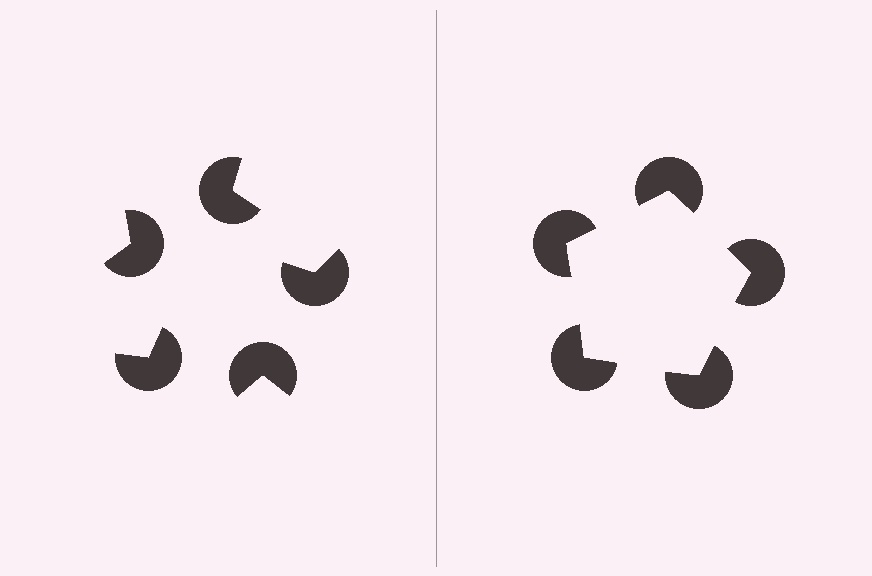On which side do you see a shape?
An illusory pentagon appears on the right side. On the left side the wedge cuts are rotated, so no coherent shape forms.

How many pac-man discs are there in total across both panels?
10 — 5 on each side.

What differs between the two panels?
The pac-man discs are positioned identically on both sides; only the wedge orientations differ. On the right they align to a pentagon; on the left they are misaligned.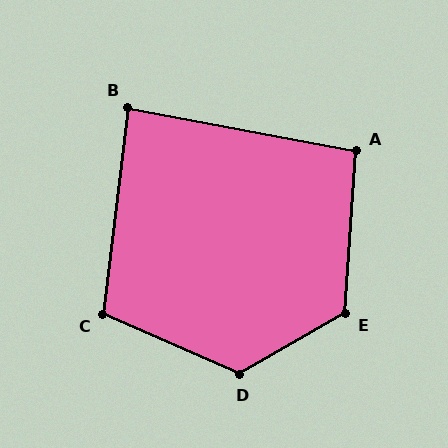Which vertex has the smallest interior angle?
B, at approximately 86 degrees.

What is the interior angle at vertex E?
Approximately 123 degrees (obtuse).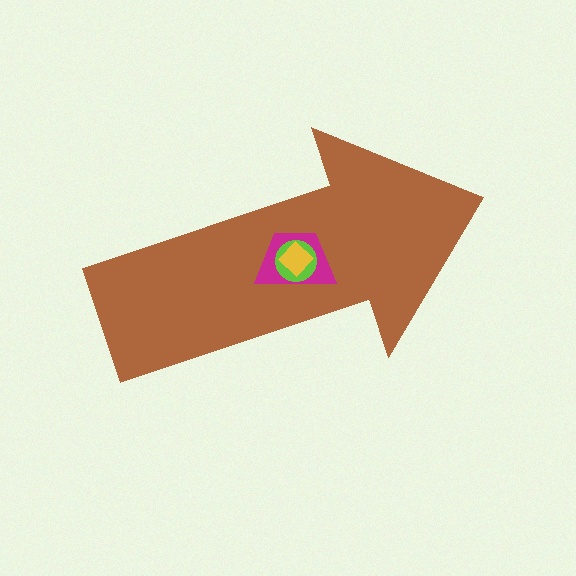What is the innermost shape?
The yellow diamond.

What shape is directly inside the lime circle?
The yellow diamond.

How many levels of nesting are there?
4.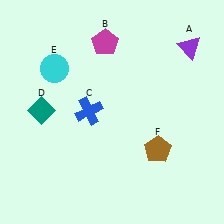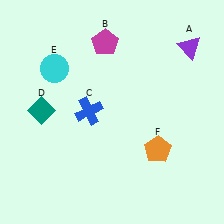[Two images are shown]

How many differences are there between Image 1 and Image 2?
There is 1 difference between the two images.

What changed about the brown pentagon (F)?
In Image 1, F is brown. In Image 2, it changed to orange.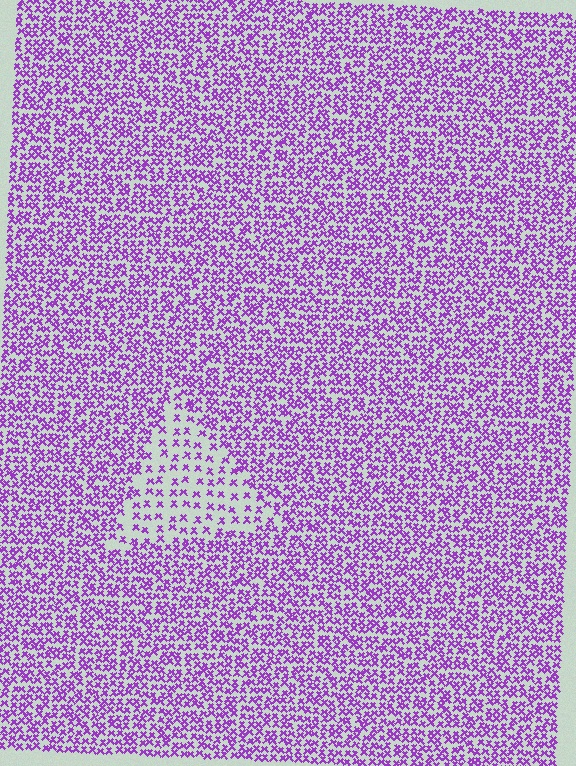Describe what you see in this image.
The image contains small purple elements arranged at two different densities. A triangle-shaped region is visible where the elements are less densely packed than the surrounding area.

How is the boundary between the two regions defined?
The boundary is defined by a change in element density (approximately 2.2x ratio). All elements are the same color, size, and shape.